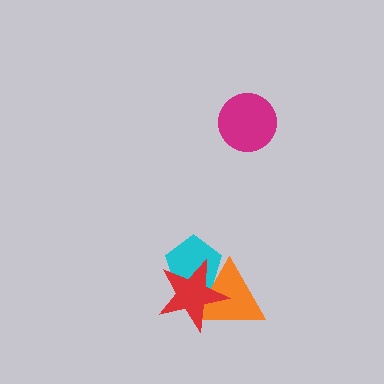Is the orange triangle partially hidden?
Yes, it is partially covered by another shape.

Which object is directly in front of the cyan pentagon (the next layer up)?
The orange triangle is directly in front of the cyan pentagon.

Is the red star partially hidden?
No, no other shape covers it.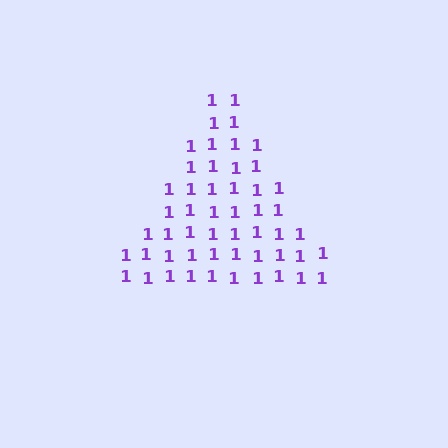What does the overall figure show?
The overall figure shows a triangle.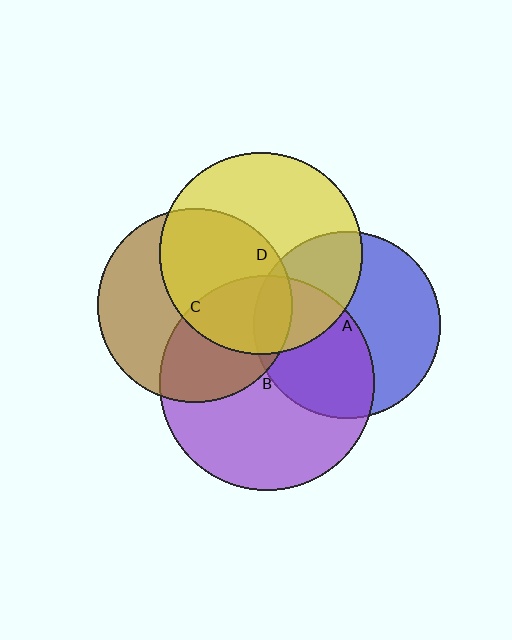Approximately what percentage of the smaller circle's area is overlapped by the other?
Approximately 30%.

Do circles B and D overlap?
Yes.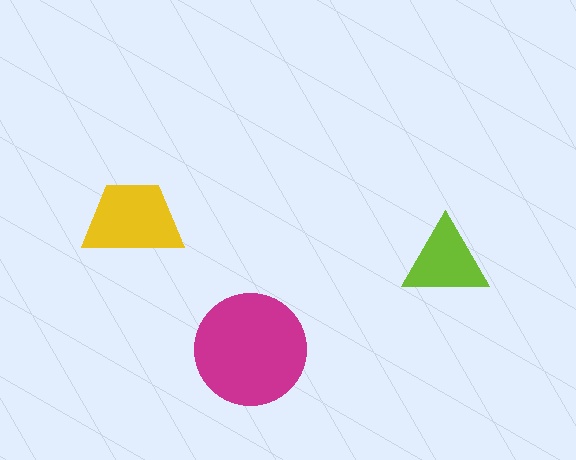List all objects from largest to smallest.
The magenta circle, the yellow trapezoid, the lime triangle.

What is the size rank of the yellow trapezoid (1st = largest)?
2nd.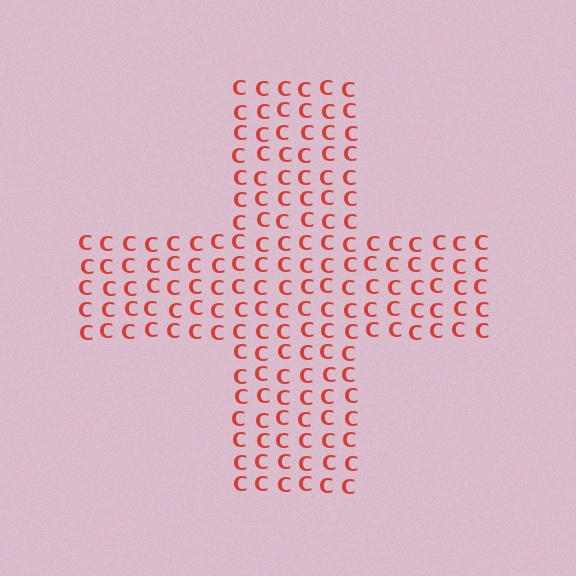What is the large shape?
The large shape is a cross.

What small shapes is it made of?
It is made of small letter C's.